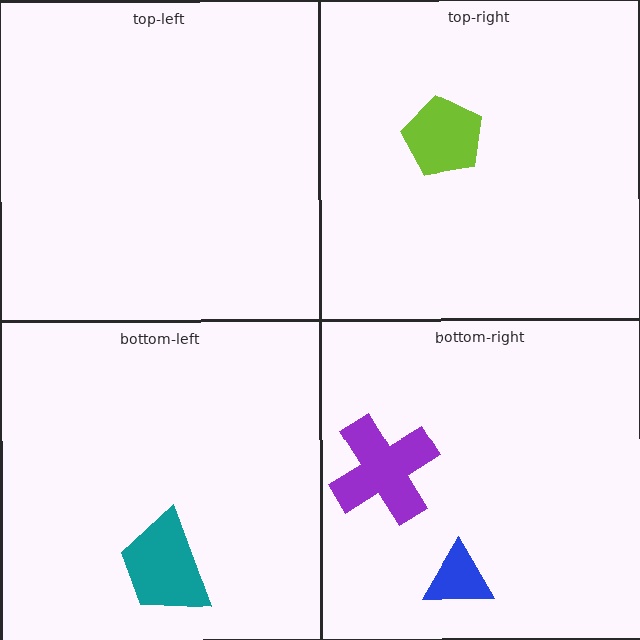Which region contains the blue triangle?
The bottom-right region.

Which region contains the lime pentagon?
The top-right region.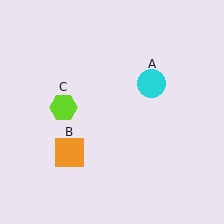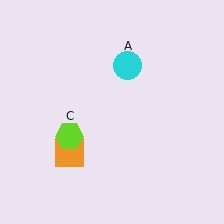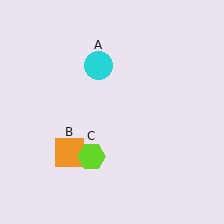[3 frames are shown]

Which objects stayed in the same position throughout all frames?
Orange square (object B) remained stationary.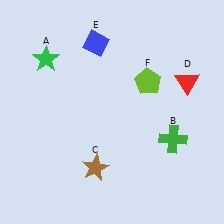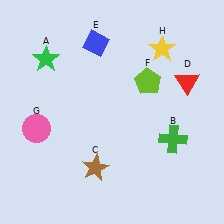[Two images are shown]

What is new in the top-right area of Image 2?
A yellow star (H) was added in the top-right area of Image 2.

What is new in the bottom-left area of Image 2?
A pink circle (G) was added in the bottom-left area of Image 2.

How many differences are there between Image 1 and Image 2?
There are 2 differences between the two images.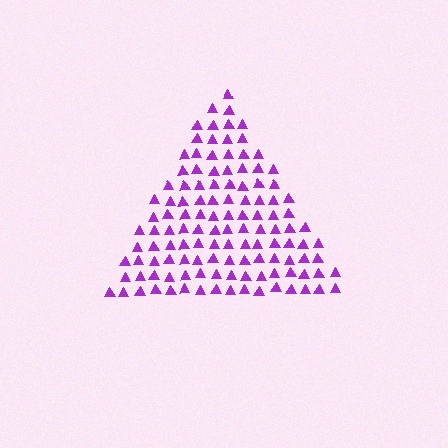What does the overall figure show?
The overall figure shows a triangle.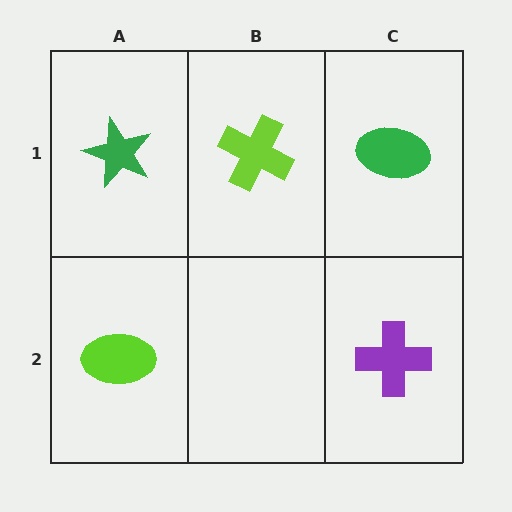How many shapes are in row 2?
2 shapes.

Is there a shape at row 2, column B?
No, that cell is empty.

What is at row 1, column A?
A green star.